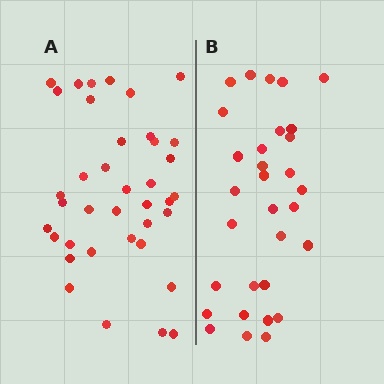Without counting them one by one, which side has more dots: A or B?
Region A (the left region) has more dots.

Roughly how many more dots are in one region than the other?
Region A has roughly 8 or so more dots than region B.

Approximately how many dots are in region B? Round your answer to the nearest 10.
About 30 dots. (The exact count is 31, which rounds to 30.)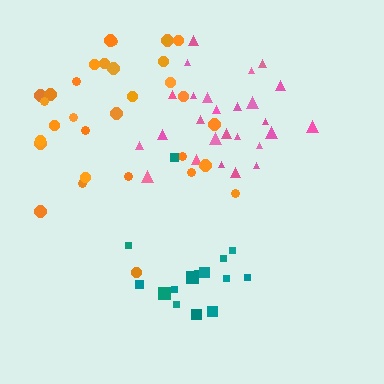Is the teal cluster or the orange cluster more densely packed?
Teal.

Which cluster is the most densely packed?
Teal.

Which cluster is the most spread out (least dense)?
Orange.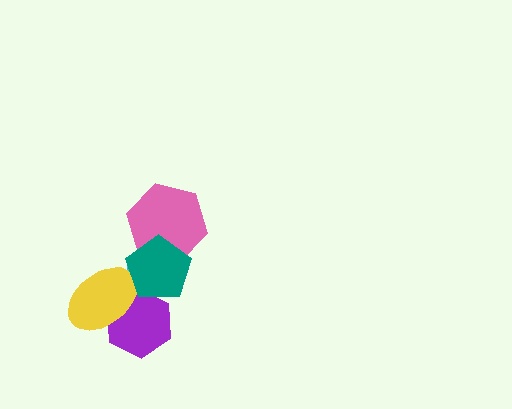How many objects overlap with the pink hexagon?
1 object overlaps with the pink hexagon.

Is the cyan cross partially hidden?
Yes, it is partially covered by another shape.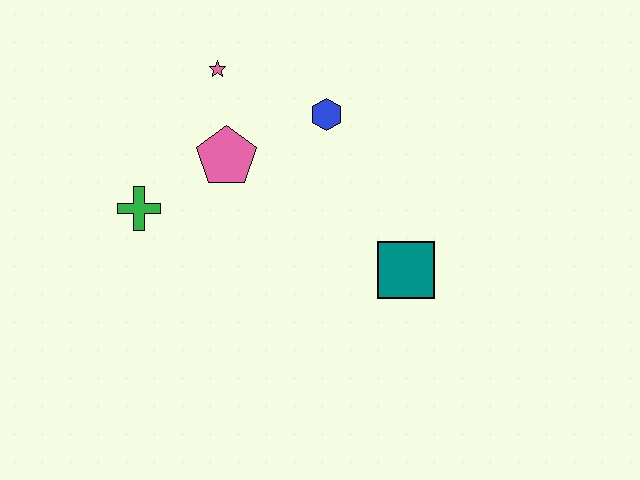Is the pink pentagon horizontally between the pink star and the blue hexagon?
Yes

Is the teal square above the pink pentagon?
No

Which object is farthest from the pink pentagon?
The teal square is farthest from the pink pentagon.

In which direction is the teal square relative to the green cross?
The teal square is to the right of the green cross.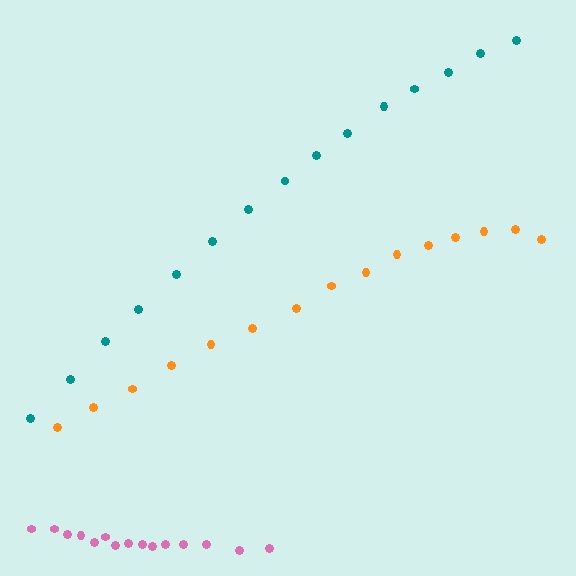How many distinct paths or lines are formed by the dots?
There are 3 distinct paths.